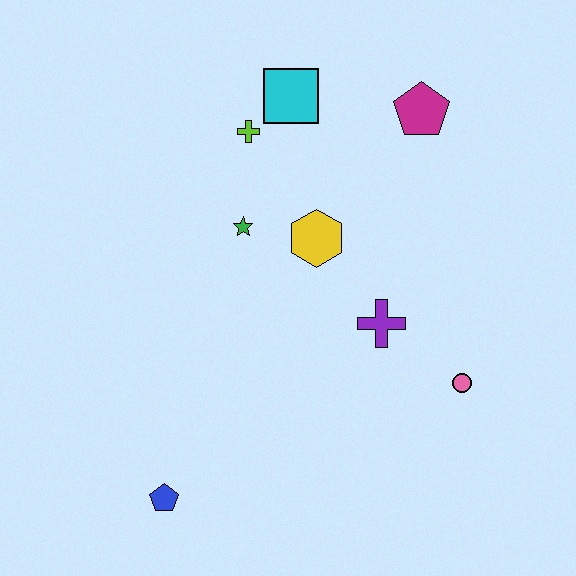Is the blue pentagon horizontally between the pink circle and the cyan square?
No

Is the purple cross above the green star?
No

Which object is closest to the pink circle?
The purple cross is closest to the pink circle.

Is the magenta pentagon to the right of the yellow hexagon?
Yes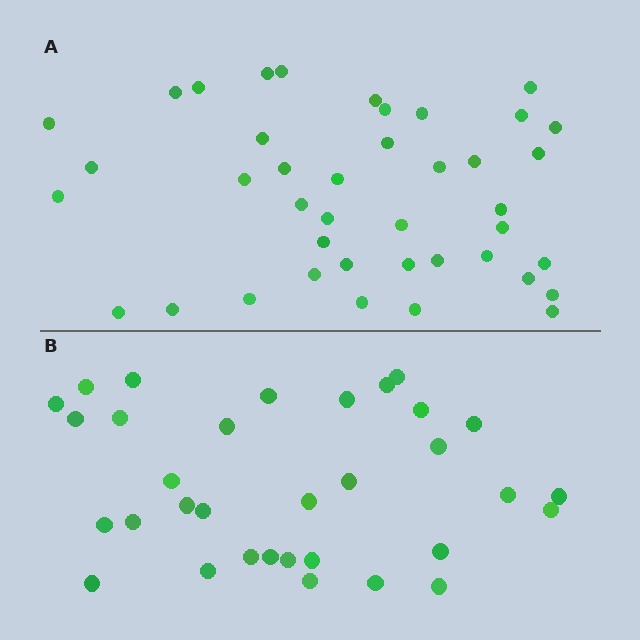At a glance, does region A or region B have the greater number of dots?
Region A (the top region) has more dots.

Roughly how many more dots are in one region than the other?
Region A has roughly 8 or so more dots than region B.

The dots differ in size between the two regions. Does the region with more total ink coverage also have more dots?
No. Region B has more total ink coverage because its dots are larger, but region A actually contains more individual dots. Total area can be misleading — the number of items is what matters here.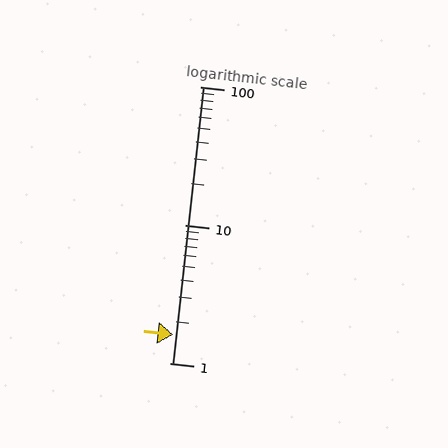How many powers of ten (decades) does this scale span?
The scale spans 2 decades, from 1 to 100.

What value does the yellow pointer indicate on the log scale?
The pointer indicates approximately 1.6.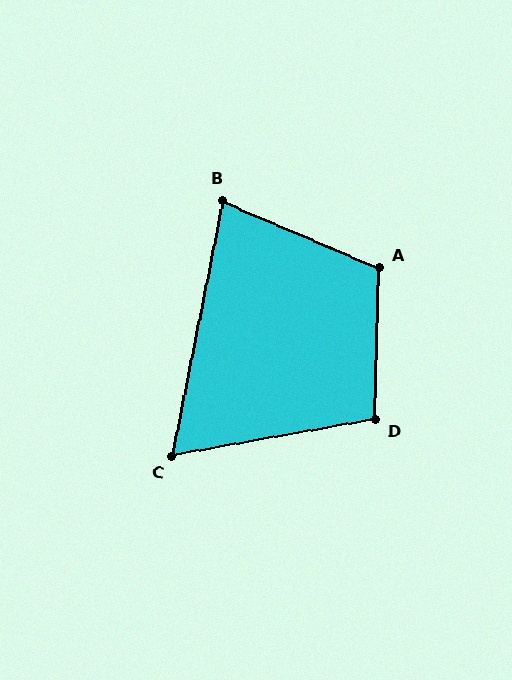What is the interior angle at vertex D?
Approximately 102 degrees (obtuse).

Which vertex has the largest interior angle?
A, at approximately 111 degrees.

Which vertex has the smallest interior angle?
C, at approximately 69 degrees.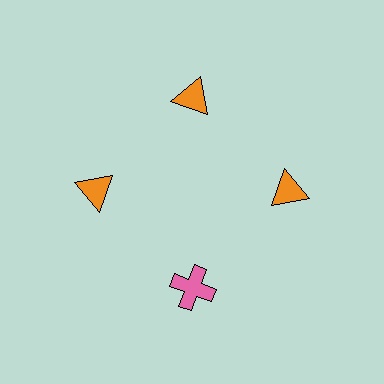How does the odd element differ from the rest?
It differs in both color (pink instead of orange) and shape (cross instead of triangle).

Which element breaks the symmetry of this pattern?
The pink cross at roughly the 6 o'clock position breaks the symmetry. All other shapes are orange triangles.